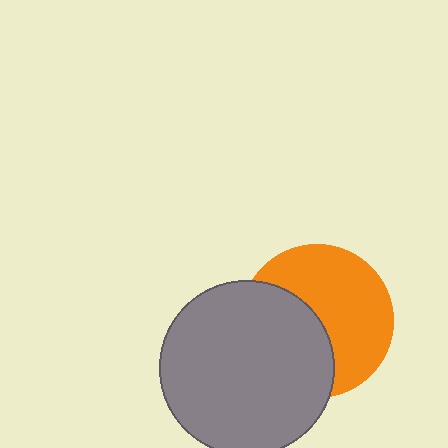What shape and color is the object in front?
The object in front is a gray circle.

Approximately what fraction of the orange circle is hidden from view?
Roughly 43% of the orange circle is hidden behind the gray circle.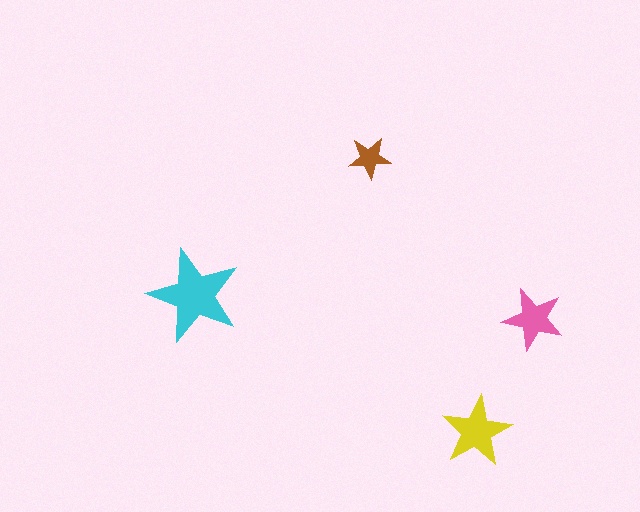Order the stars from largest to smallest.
the cyan one, the yellow one, the pink one, the brown one.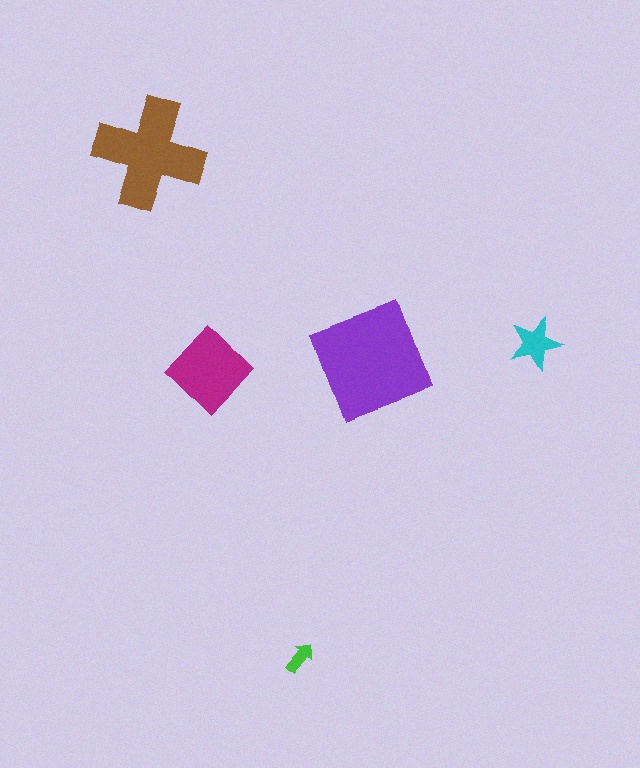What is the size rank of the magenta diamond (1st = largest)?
3rd.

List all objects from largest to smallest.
The purple square, the brown cross, the magenta diamond, the cyan star, the green arrow.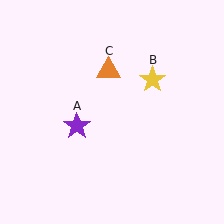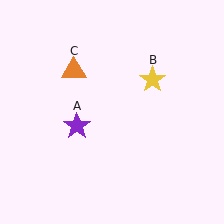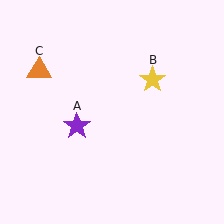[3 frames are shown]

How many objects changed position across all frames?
1 object changed position: orange triangle (object C).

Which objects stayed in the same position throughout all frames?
Purple star (object A) and yellow star (object B) remained stationary.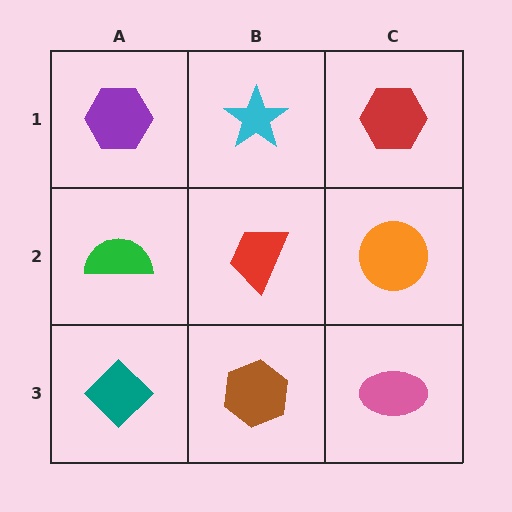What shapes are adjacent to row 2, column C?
A red hexagon (row 1, column C), a pink ellipse (row 3, column C), a red trapezoid (row 2, column B).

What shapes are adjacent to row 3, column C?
An orange circle (row 2, column C), a brown hexagon (row 3, column B).